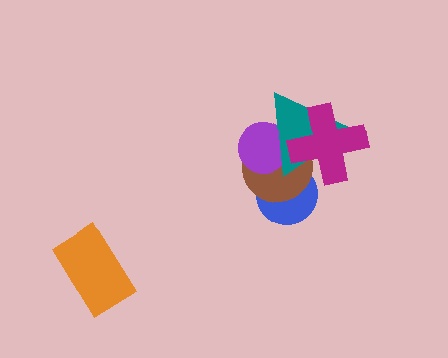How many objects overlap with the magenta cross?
2 objects overlap with the magenta cross.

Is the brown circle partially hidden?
Yes, it is partially covered by another shape.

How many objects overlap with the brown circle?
4 objects overlap with the brown circle.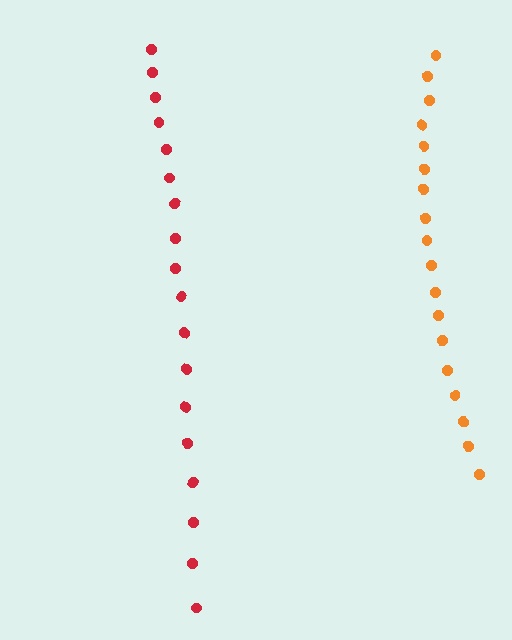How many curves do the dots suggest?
There are 2 distinct paths.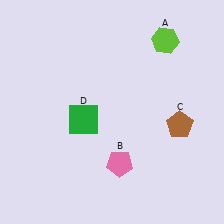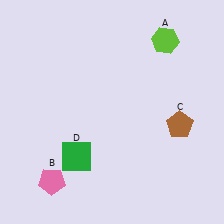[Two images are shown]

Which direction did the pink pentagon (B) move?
The pink pentagon (B) moved left.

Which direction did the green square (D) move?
The green square (D) moved down.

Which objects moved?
The objects that moved are: the pink pentagon (B), the green square (D).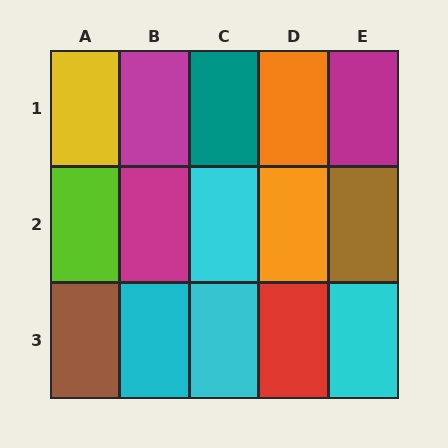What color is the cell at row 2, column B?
Magenta.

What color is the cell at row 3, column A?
Brown.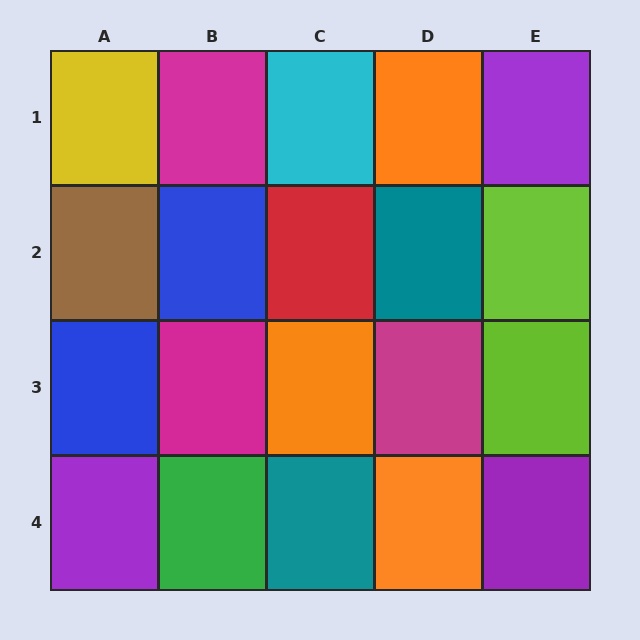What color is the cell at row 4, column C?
Teal.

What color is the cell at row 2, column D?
Teal.